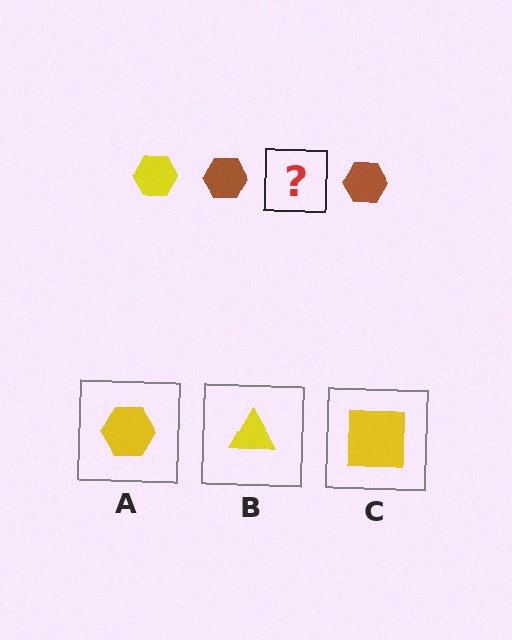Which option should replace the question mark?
Option A.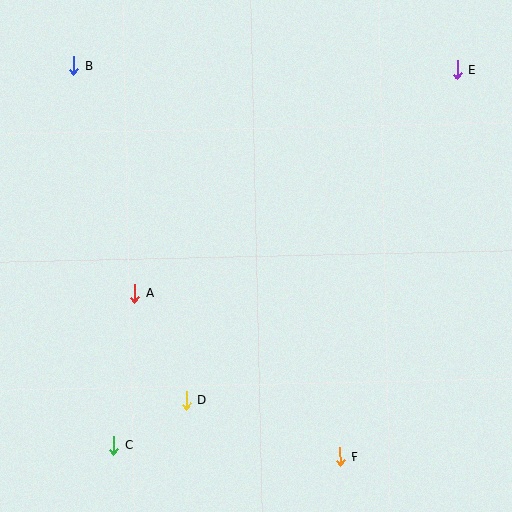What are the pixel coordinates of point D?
Point D is at (187, 400).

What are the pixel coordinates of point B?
Point B is at (73, 66).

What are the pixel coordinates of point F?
Point F is at (340, 457).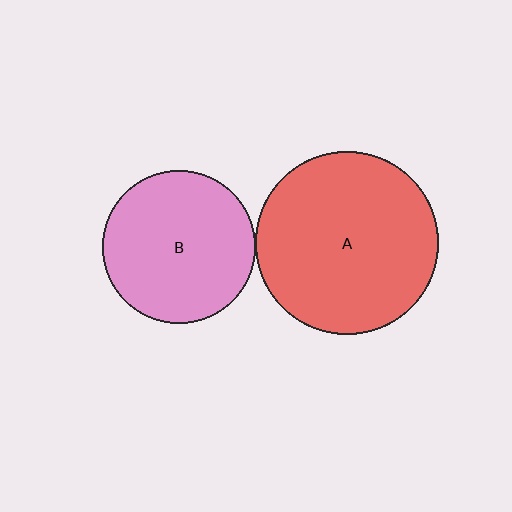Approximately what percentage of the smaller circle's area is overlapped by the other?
Approximately 5%.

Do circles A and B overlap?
Yes.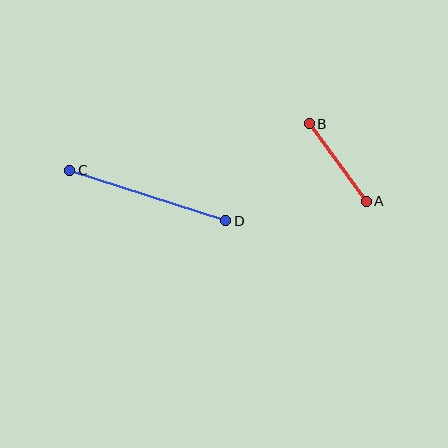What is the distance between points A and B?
The distance is approximately 96 pixels.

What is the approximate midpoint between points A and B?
The midpoint is at approximately (338, 163) pixels.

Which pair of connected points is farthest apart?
Points C and D are farthest apart.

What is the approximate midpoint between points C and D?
The midpoint is at approximately (148, 196) pixels.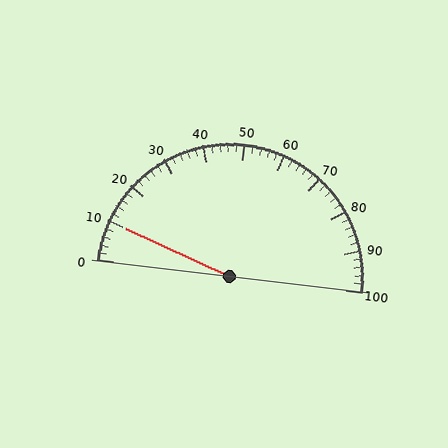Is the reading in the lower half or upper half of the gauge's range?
The reading is in the lower half of the range (0 to 100).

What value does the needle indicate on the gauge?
The needle indicates approximately 10.